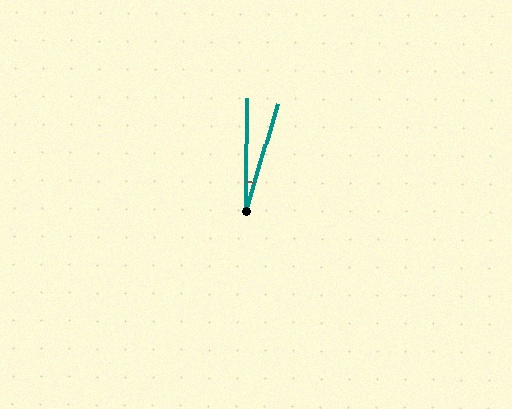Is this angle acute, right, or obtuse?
It is acute.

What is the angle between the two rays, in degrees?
Approximately 16 degrees.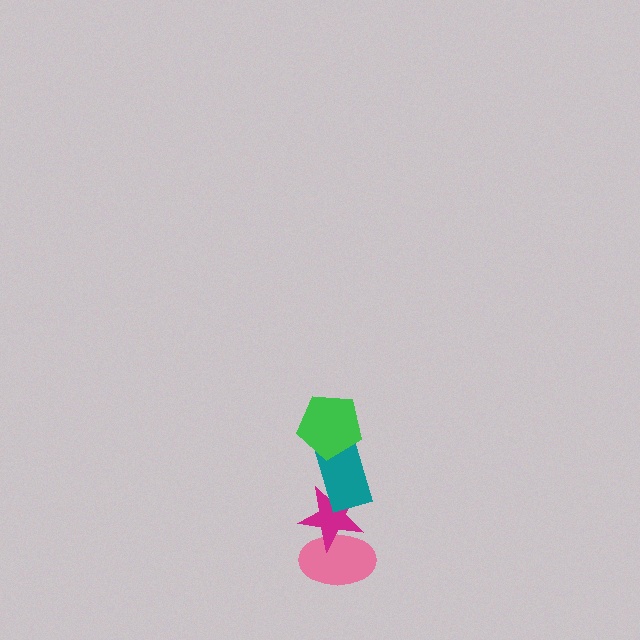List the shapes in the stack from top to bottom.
From top to bottom: the green pentagon, the teal rectangle, the magenta star, the pink ellipse.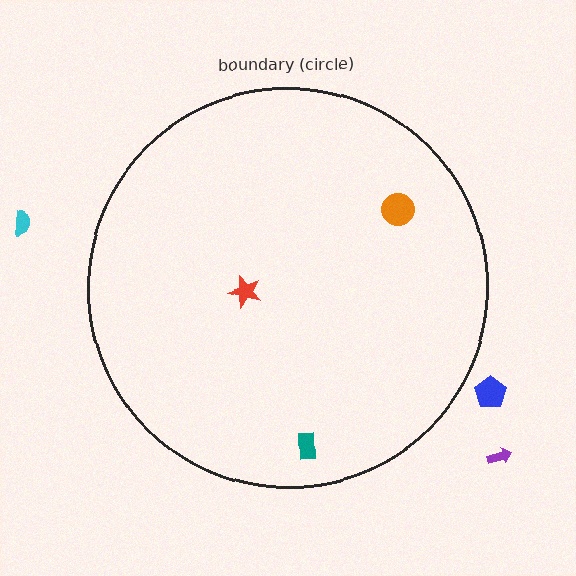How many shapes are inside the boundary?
3 inside, 3 outside.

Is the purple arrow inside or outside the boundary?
Outside.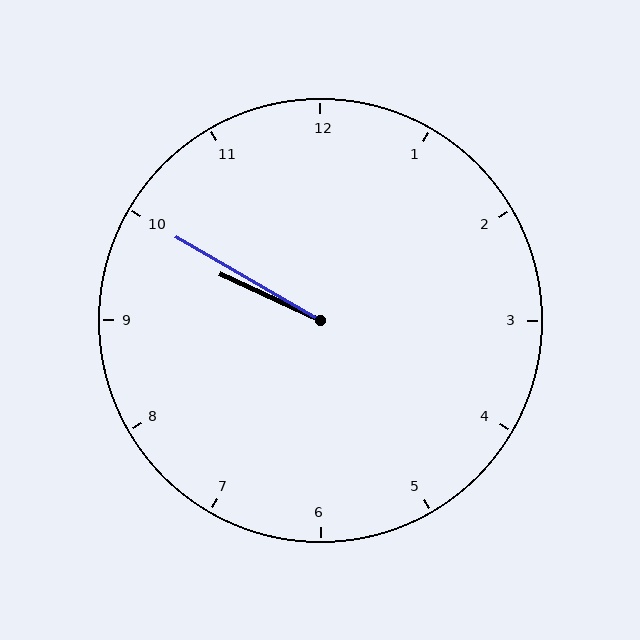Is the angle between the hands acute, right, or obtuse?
It is acute.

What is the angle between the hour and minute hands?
Approximately 5 degrees.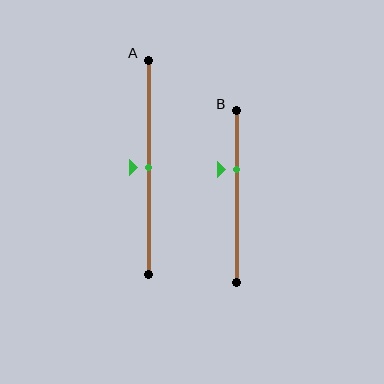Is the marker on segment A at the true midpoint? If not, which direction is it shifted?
Yes, the marker on segment A is at the true midpoint.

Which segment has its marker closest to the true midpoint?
Segment A has its marker closest to the true midpoint.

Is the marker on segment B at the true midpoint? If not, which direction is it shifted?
No, the marker on segment B is shifted upward by about 16% of the segment length.